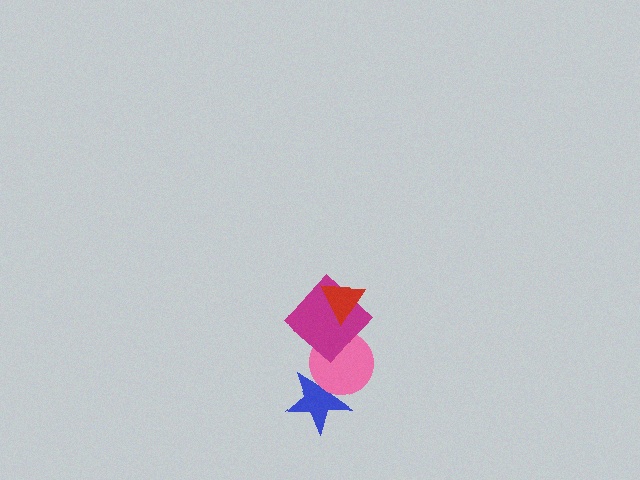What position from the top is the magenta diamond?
The magenta diamond is 2nd from the top.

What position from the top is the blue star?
The blue star is 4th from the top.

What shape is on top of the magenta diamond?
The red triangle is on top of the magenta diamond.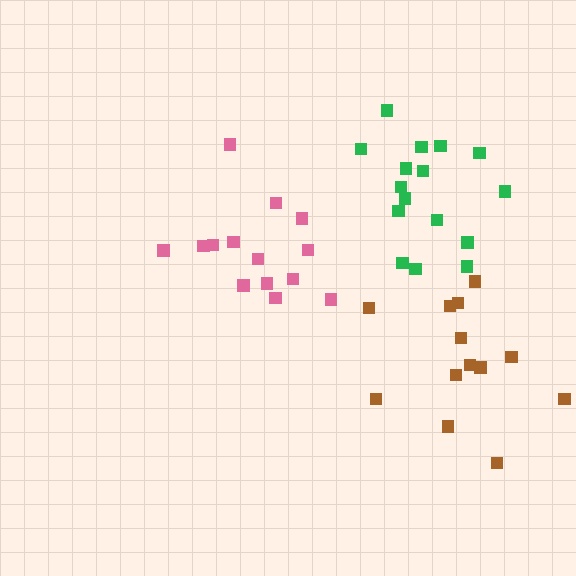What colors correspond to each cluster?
The clusters are colored: green, pink, brown.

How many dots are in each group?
Group 1: 16 dots, Group 2: 14 dots, Group 3: 13 dots (43 total).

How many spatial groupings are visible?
There are 3 spatial groupings.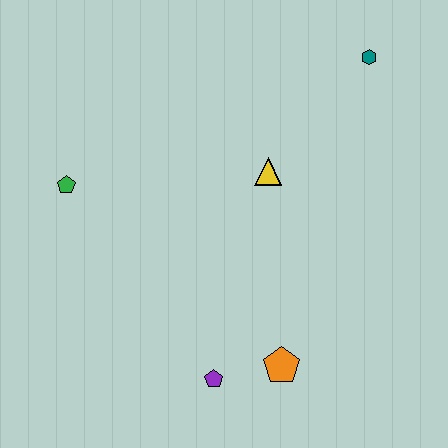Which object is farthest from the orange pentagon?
The teal hexagon is farthest from the orange pentagon.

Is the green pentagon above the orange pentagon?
Yes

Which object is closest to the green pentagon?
The yellow triangle is closest to the green pentagon.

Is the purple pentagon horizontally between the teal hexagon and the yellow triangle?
No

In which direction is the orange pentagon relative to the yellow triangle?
The orange pentagon is below the yellow triangle.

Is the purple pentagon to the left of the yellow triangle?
Yes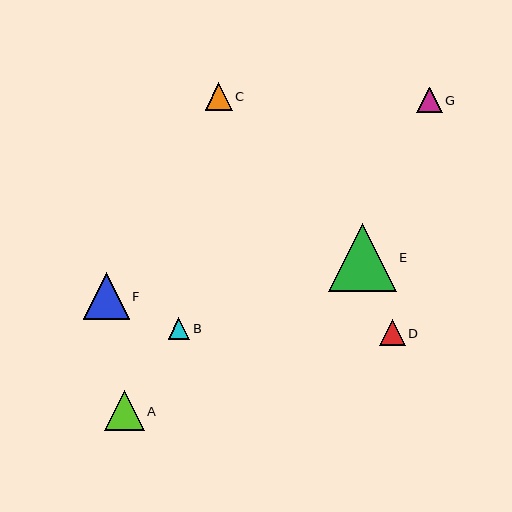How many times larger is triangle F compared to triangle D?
Triangle F is approximately 1.8 times the size of triangle D.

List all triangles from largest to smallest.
From largest to smallest: E, F, A, C, G, D, B.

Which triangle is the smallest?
Triangle B is the smallest with a size of approximately 21 pixels.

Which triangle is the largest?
Triangle E is the largest with a size of approximately 68 pixels.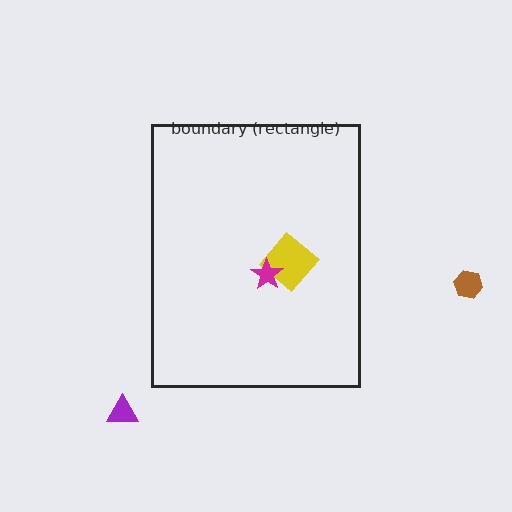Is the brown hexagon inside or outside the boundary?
Outside.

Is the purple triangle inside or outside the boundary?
Outside.